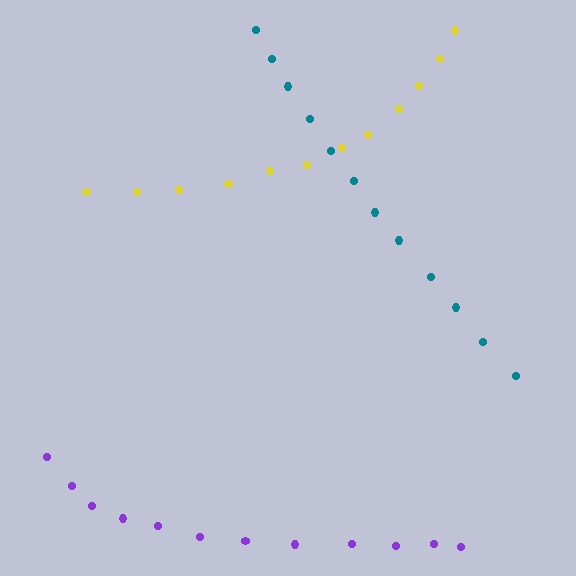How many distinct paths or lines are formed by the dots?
There are 3 distinct paths.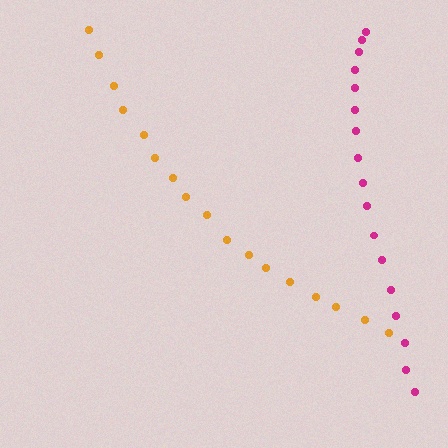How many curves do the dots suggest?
There are 2 distinct paths.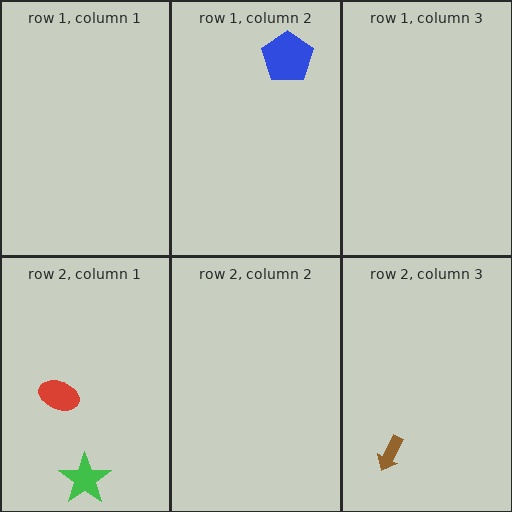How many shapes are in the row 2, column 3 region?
1.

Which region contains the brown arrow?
The row 2, column 3 region.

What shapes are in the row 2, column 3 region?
The brown arrow.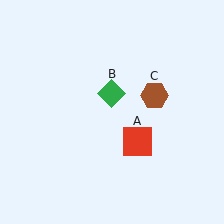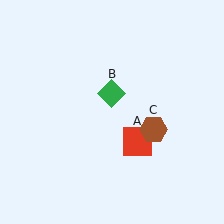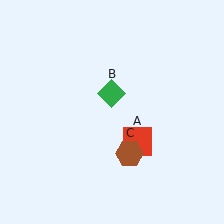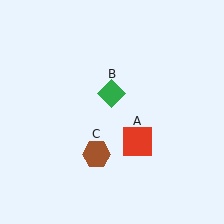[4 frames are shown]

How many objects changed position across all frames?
1 object changed position: brown hexagon (object C).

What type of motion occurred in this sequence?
The brown hexagon (object C) rotated clockwise around the center of the scene.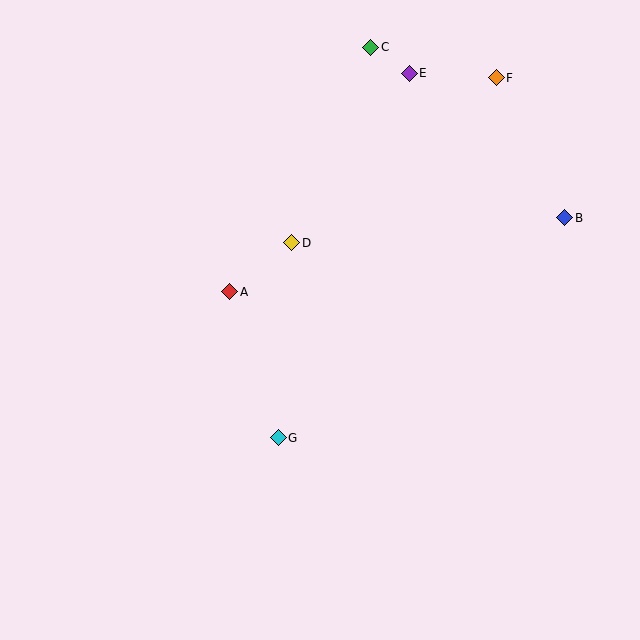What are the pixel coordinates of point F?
Point F is at (496, 78).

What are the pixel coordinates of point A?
Point A is at (230, 292).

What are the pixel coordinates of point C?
Point C is at (371, 47).